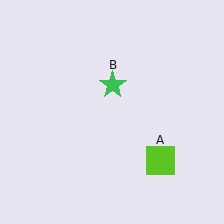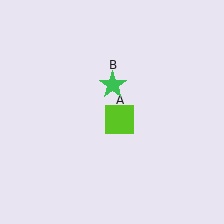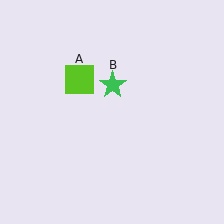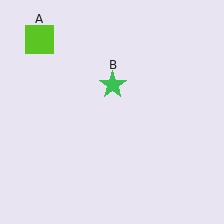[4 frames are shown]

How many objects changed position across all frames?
1 object changed position: lime square (object A).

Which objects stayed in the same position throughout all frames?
Green star (object B) remained stationary.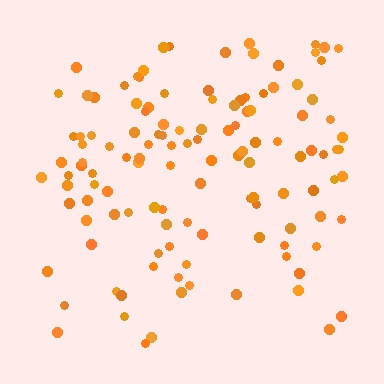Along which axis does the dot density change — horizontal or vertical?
Vertical.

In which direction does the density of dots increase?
From bottom to top, with the top side densest.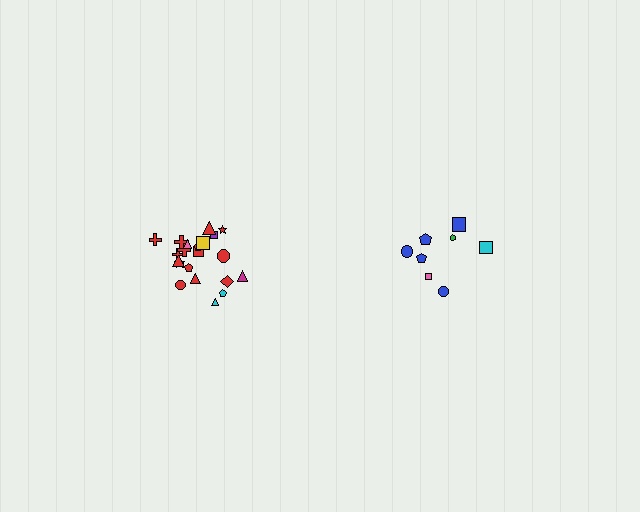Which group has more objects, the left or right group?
The left group.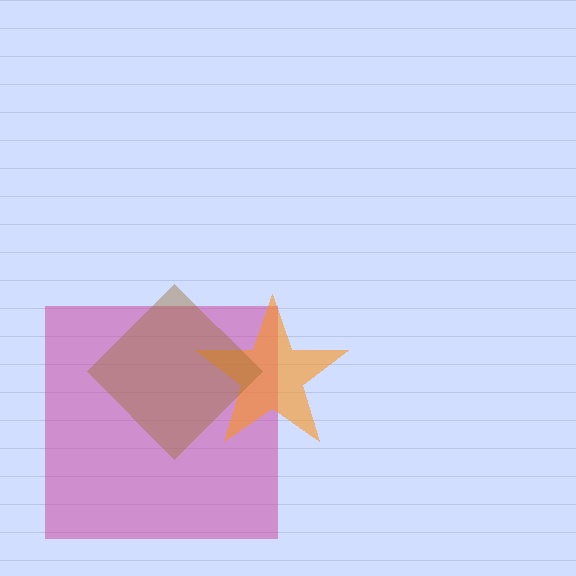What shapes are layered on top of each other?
The layered shapes are: a magenta square, an orange star, a brown diamond.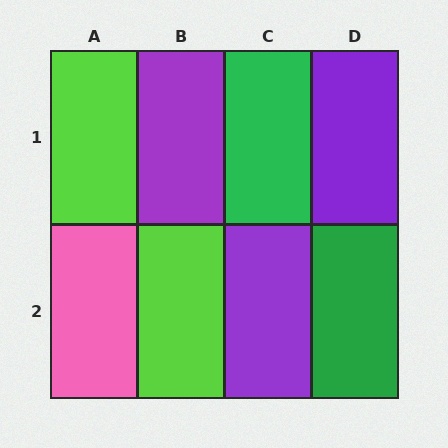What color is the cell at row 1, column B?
Purple.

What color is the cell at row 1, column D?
Purple.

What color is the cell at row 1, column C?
Green.